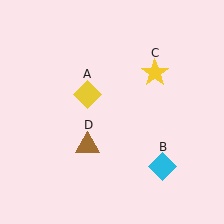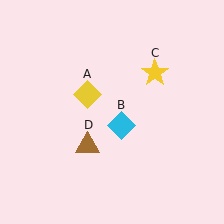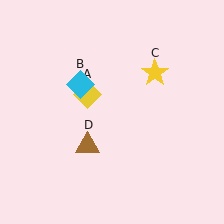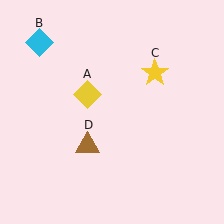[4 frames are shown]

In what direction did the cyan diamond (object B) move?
The cyan diamond (object B) moved up and to the left.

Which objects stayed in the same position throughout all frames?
Yellow diamond (object A) and yellow star (object C) and brown triangle (object D) remained stationary.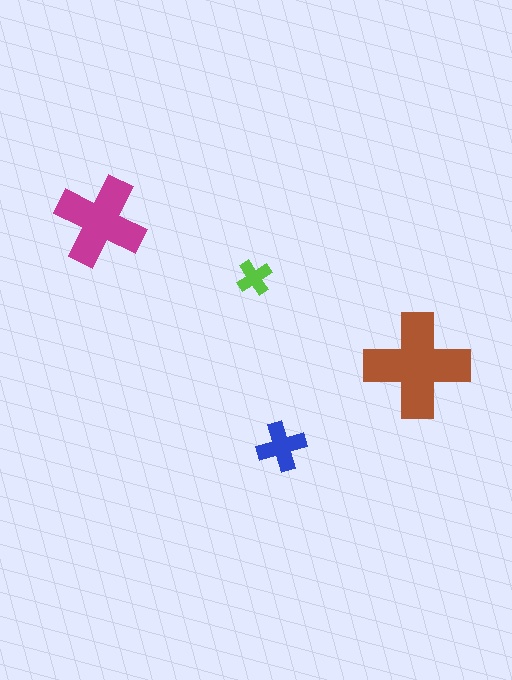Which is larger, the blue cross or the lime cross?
The blue one.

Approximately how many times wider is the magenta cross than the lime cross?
About 2.5 times wider.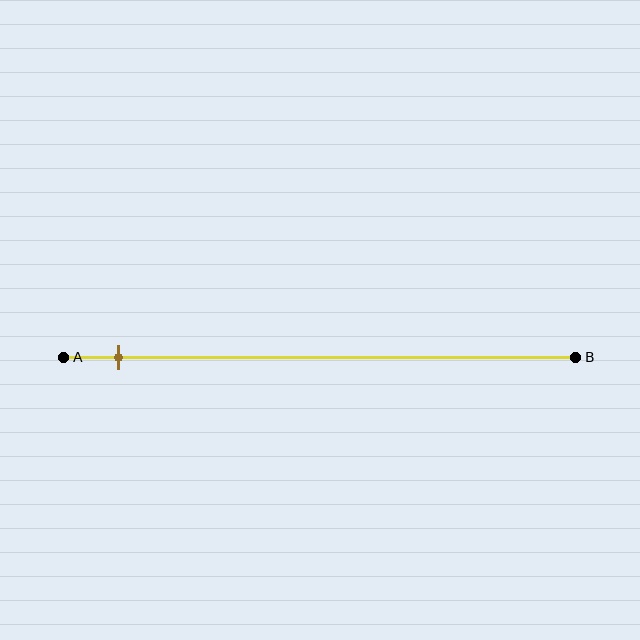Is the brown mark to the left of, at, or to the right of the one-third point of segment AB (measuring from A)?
The brown mark is to the left of the one-third point of segment AB.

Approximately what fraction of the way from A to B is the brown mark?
The brown mark is approximately 10% of the way from A to B.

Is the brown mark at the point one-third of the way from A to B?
No, the mark is at about 10% from A, not at the 33% one-third point.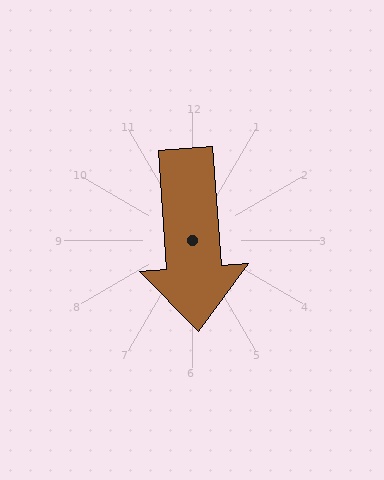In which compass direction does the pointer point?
South.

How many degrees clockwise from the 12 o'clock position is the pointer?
Approximately 176 degrees.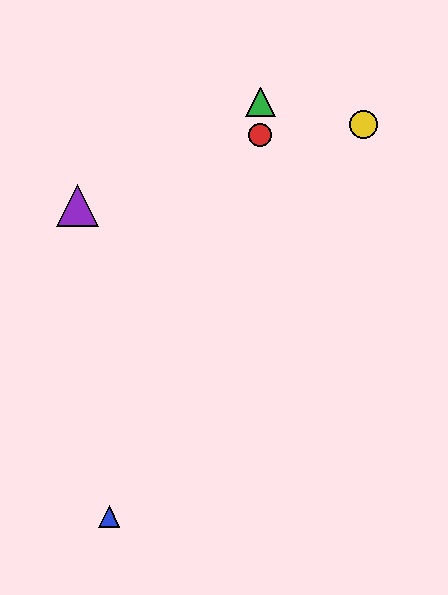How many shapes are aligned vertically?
2 shapes (the red circle, the green triangle) are aligned vertically.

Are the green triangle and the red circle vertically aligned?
Yes, both are at x≈260.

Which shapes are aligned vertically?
The red circle, the green triangle are aligned vertically.